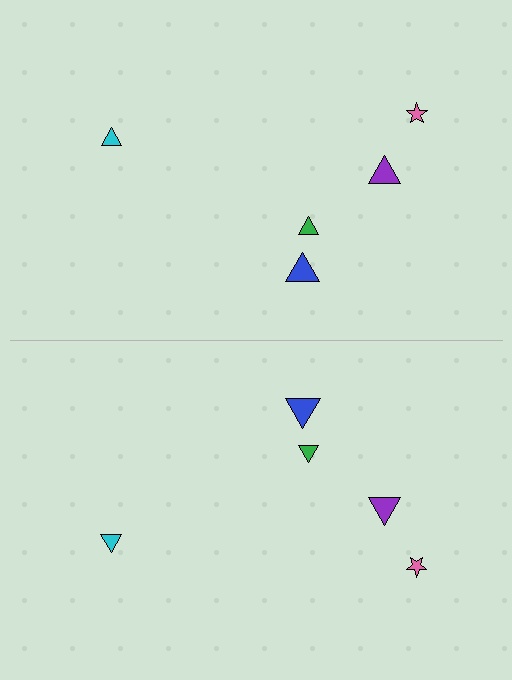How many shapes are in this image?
There are 10 shapes in this image.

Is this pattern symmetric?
Yes, this pattern has bilateral (reflection) symmetry.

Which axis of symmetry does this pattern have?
The pattern has a horizontal axis of symmetry running through the center of the image.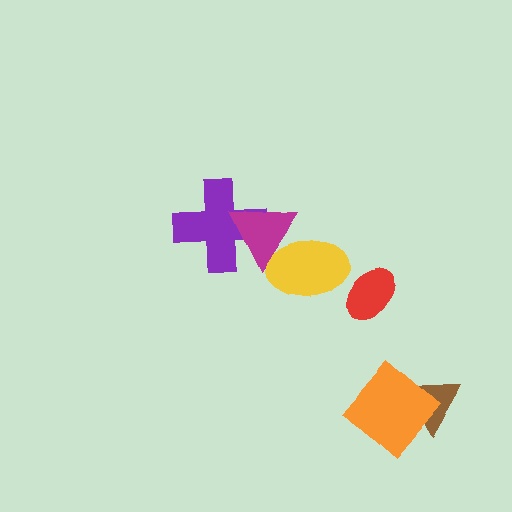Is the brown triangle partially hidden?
Yes, it is partially covered by another shape.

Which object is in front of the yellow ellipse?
The magenta triangle is in front of the yellow ellipse.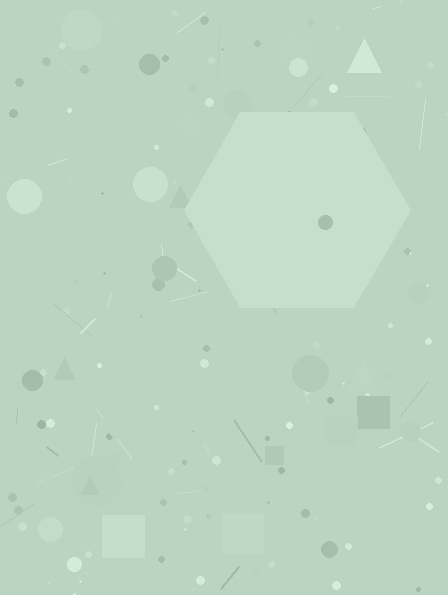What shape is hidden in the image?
A hexagon is hidden in the image.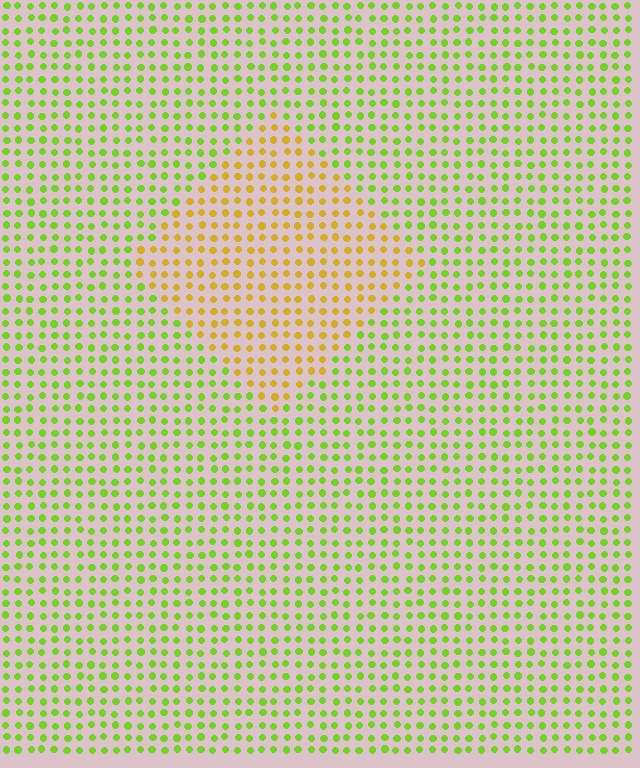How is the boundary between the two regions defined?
The boundary is defined purely by a slight shift in hue (about 46 degrees). Spacing, size, and orientation are identical on both sides.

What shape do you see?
I see a diamond.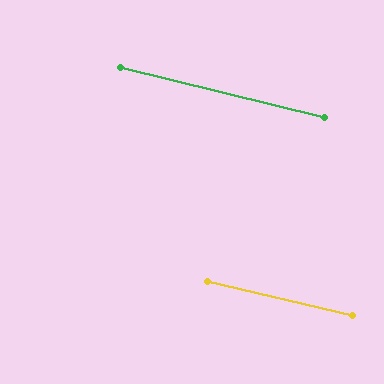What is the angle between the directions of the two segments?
Approximately 1 degree.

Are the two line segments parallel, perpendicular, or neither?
Parallel — their directions differ by only 0.7°.